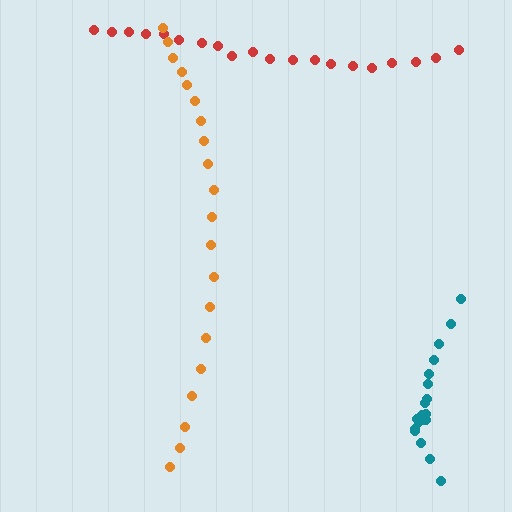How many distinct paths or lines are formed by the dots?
There are 3 distinct paths.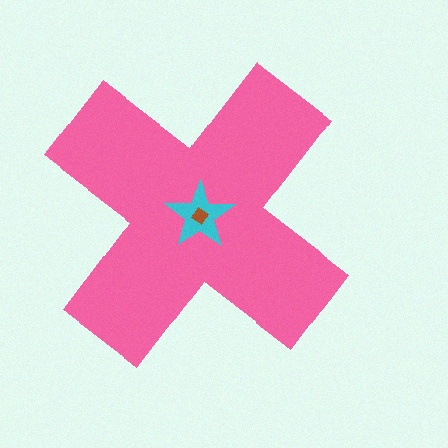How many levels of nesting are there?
3.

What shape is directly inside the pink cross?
The cyan star.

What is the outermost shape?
The pink cross.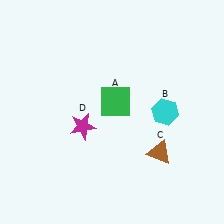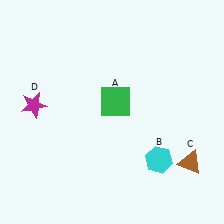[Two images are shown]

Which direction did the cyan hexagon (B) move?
The cyan hexagon (B) moved down.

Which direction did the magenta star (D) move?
The magenta star (D) moved left.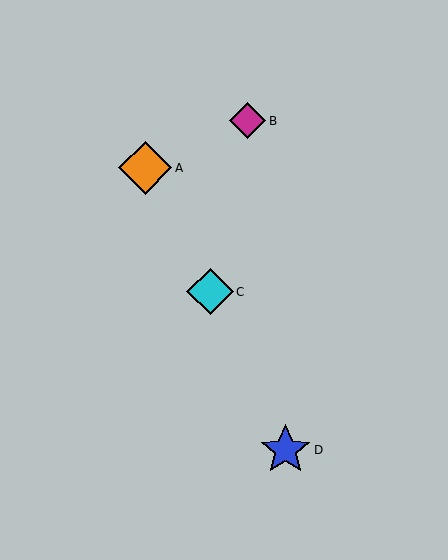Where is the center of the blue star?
The center of the blue star is at (285, 450).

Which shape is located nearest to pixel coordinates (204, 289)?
The cyan diamond (labeled C) at (210, 292) is nearest to that location.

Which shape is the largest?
The orange diamond (labeled A) is the largest.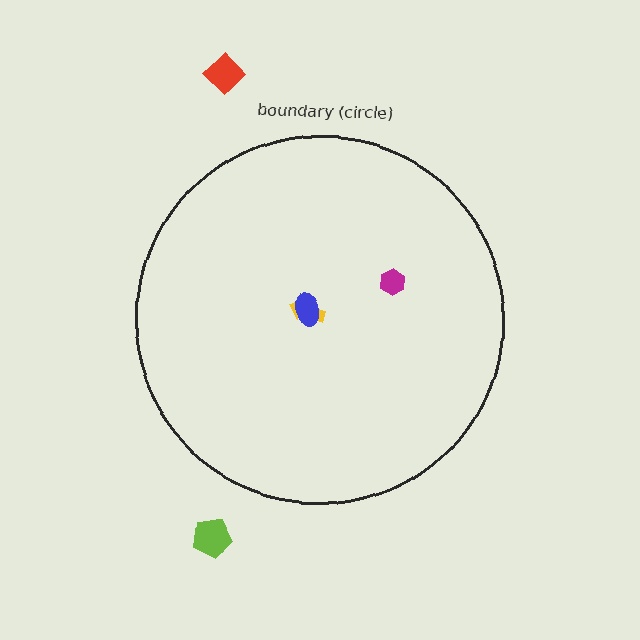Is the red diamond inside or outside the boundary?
Outside.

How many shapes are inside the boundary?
3 inside, 2 outside.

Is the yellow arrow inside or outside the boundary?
Inside.